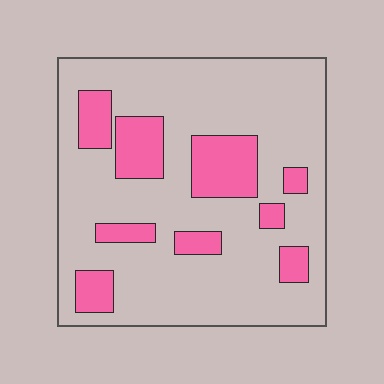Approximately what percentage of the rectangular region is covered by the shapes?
Approximately 20%.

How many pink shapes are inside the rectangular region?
9.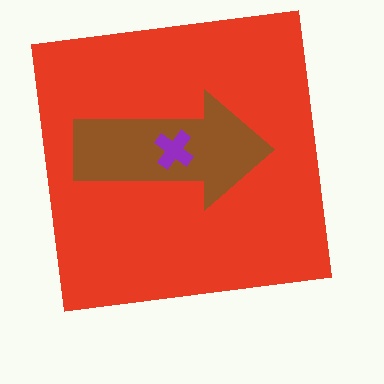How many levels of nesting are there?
3.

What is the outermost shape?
The red square.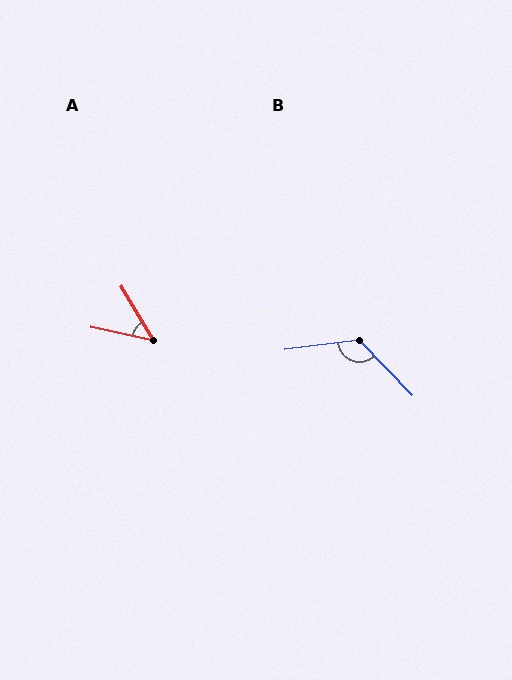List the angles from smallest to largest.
A (47°), B (127°).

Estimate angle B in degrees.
Approximately 127 degrees.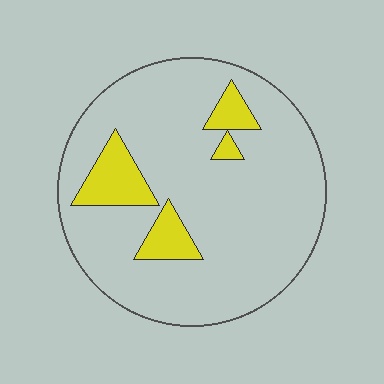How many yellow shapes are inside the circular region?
4.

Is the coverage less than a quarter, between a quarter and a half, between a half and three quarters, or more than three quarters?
Less than a quarter.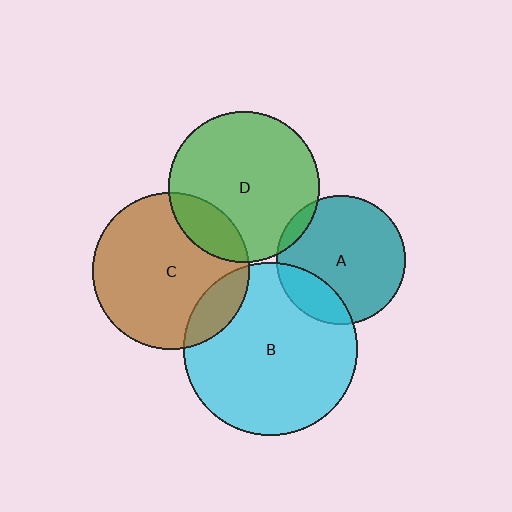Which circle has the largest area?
Circle B (cyan).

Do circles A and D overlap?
Yes.